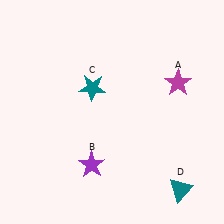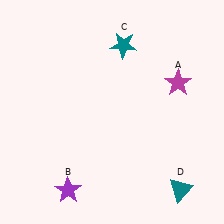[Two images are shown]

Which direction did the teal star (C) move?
The teal star (C) moved up.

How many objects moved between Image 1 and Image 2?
2 objects moved between the two images.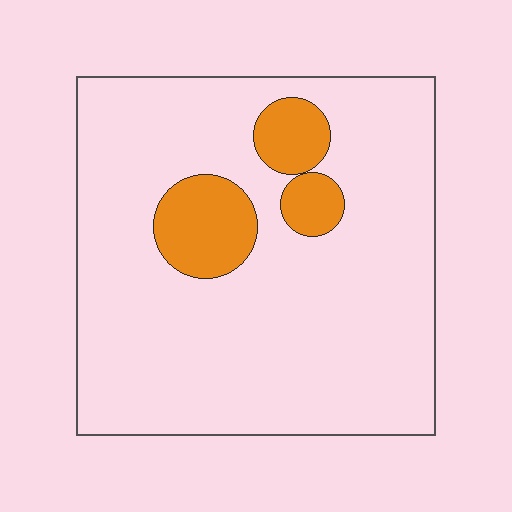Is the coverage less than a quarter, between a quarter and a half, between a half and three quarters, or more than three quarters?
Less than a quarter.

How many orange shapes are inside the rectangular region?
3.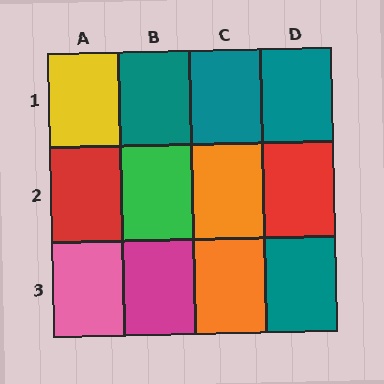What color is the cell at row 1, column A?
Yellow.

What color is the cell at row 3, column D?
Teal.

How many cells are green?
1 cell is green.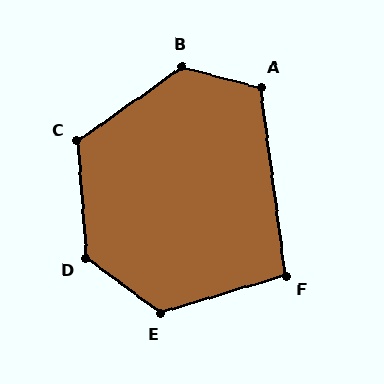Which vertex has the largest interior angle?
B, at approximately 130 degrees.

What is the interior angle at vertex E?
Approximately 127 degrees (obtuse).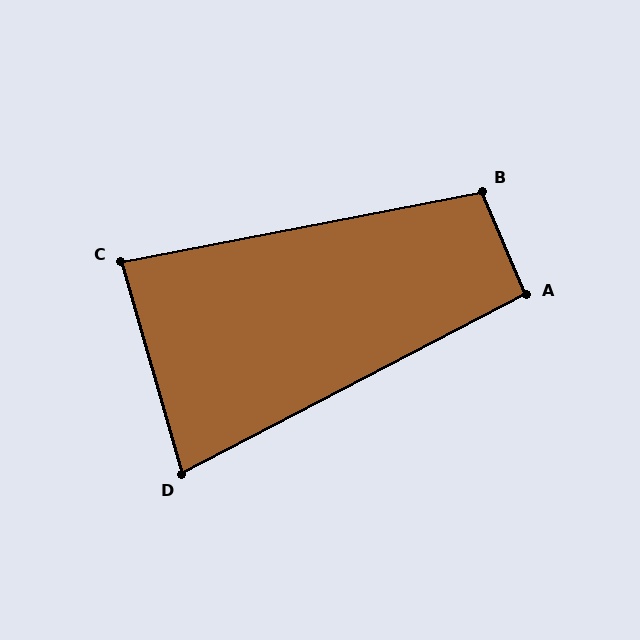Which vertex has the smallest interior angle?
D, at approximately 78 degrees.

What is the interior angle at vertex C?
Approximately 85 degrees (approximately right).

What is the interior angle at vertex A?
Approximately 95 degrees (approximately right).